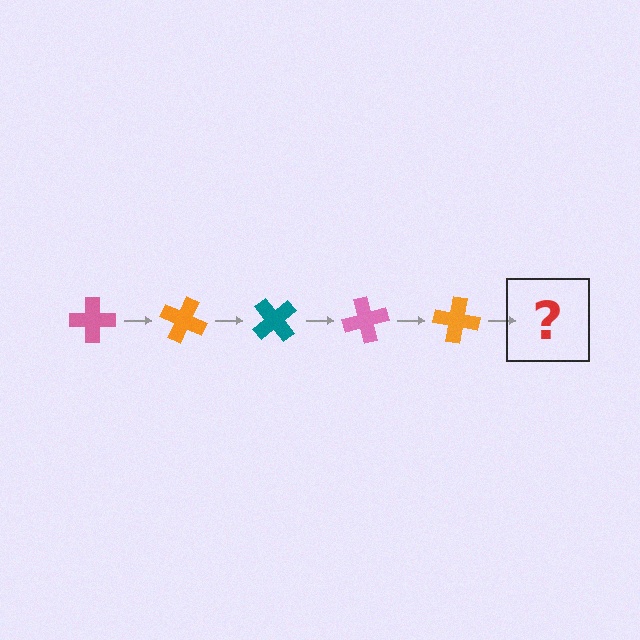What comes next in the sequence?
The next element should be a teal cross, rotated 125 degrees from the start.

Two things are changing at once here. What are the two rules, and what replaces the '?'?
The two rules are that it rotates 25 degrees each step and the color cycles through pink, orange, and teal. The '?' should be a teal cross, rotated 125 degrees from the start.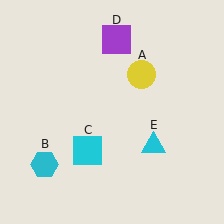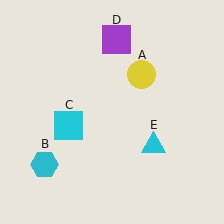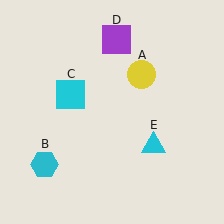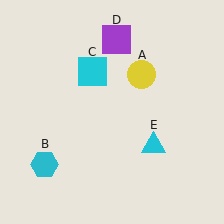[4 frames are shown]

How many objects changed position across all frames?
1 object changed position: cyan square (object C).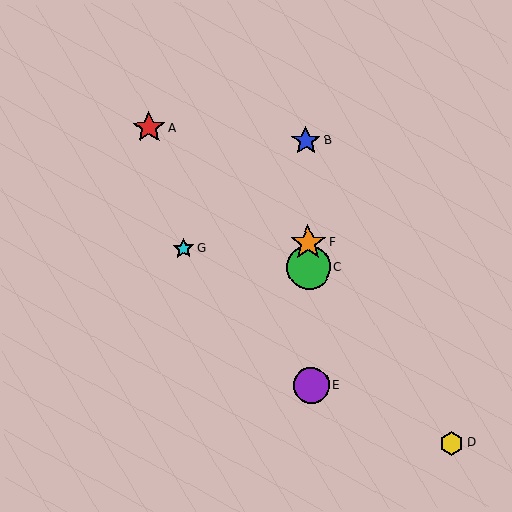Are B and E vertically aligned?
Yes, both are at x≈306.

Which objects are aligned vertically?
Objects B, C, E, F are aligned vertically.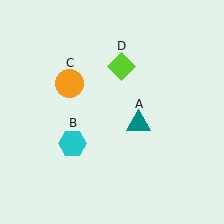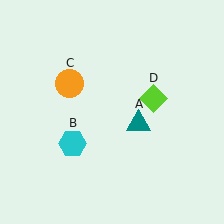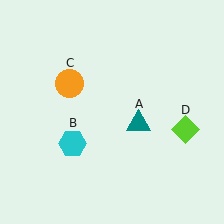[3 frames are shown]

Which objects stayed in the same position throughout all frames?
Teal triangle (object A) and cyan hexagon (object B) and orange circle (object C) remained stationary.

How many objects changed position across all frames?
1 object changed position: lime diamond (object D).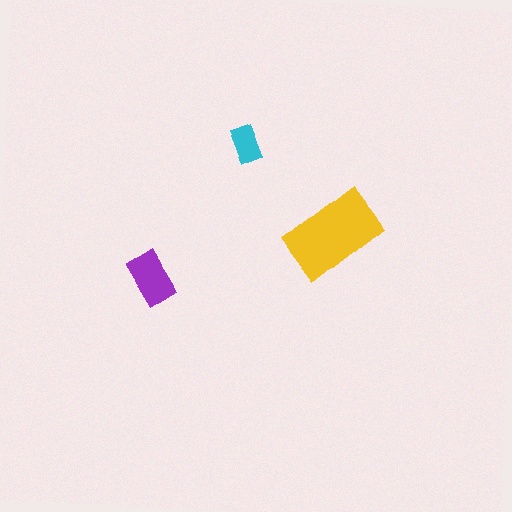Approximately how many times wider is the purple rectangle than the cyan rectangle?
About 1.5 times wider.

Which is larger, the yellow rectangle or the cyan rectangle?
The yellow one.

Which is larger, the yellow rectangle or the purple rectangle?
The yellow one.